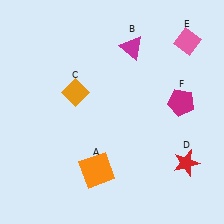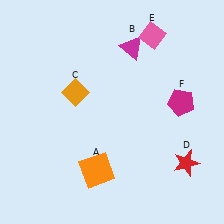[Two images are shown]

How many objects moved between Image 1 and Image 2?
1 object moved between the two images.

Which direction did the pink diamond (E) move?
The pink diamond (E) moved left.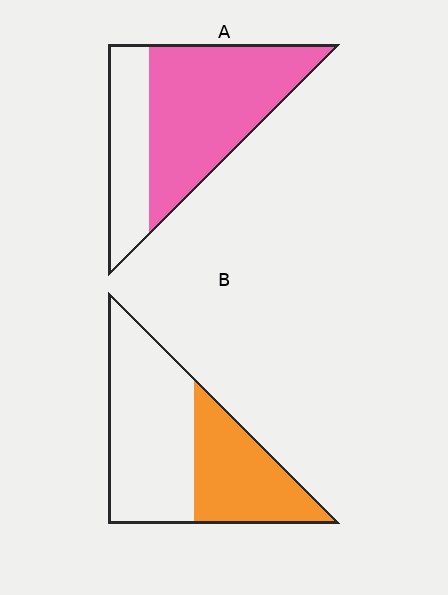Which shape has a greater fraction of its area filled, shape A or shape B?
Shape A.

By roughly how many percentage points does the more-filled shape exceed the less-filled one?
By roughly 30 percentage points (A over B).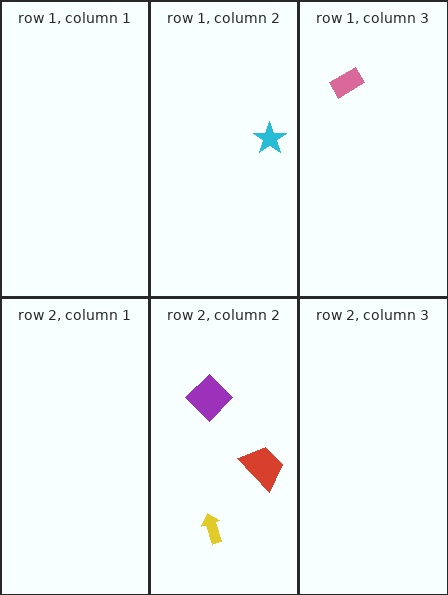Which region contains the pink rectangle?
The row 1, column 3 region.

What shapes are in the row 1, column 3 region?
The pink rectangle.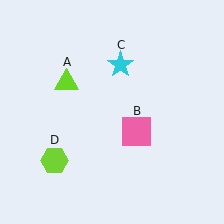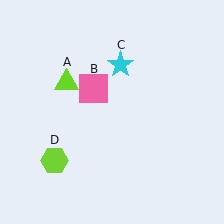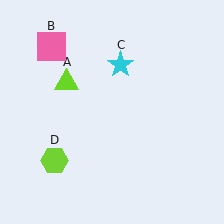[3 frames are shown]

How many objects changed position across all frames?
1 object changed position: pink square (object B).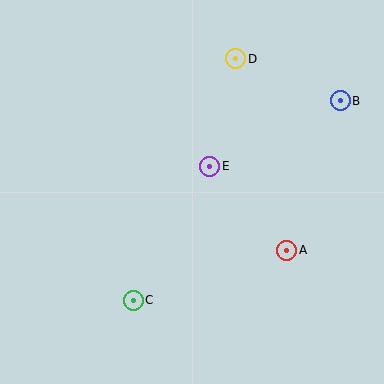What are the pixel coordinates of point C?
Point C is at (133, 300).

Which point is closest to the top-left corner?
Point D is closest to the top-left corner.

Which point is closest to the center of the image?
Point E at (210, 166) is closest to the center.